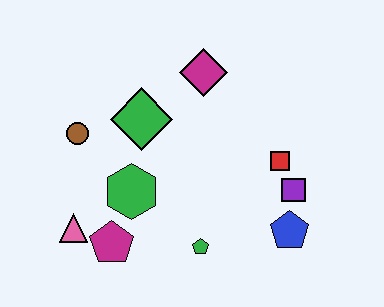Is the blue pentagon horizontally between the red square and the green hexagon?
No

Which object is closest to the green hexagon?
The magenta pentagon is closest to the green hexagon.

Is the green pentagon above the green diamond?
No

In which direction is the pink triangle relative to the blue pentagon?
The pink triangle is to the left of the blue pentagon.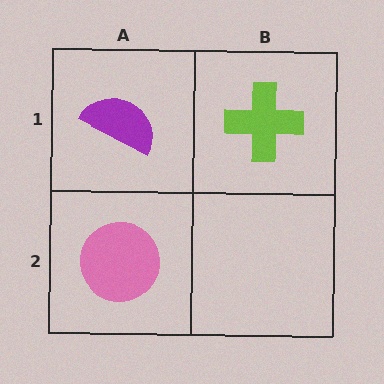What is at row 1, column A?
A purple semicircle.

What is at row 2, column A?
A pink circle.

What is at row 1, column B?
A lime cross.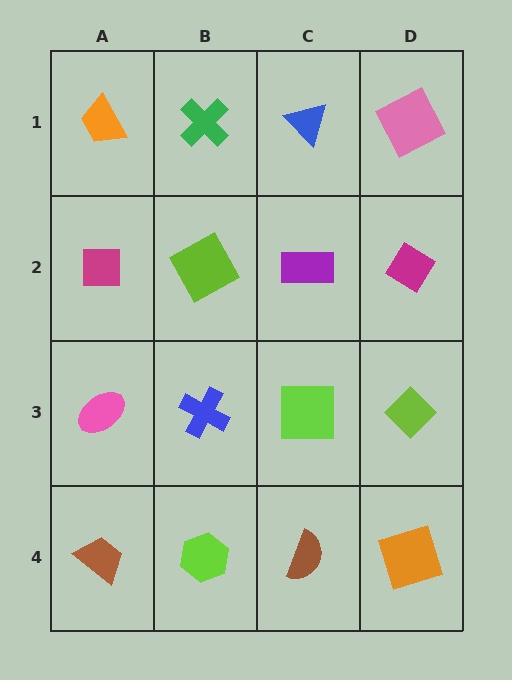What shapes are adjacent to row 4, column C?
A lime square (row 3, column C), a lime hexagon (row 4, column B), an orange square (row 4, column D).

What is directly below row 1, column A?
A magenta square.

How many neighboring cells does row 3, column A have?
3.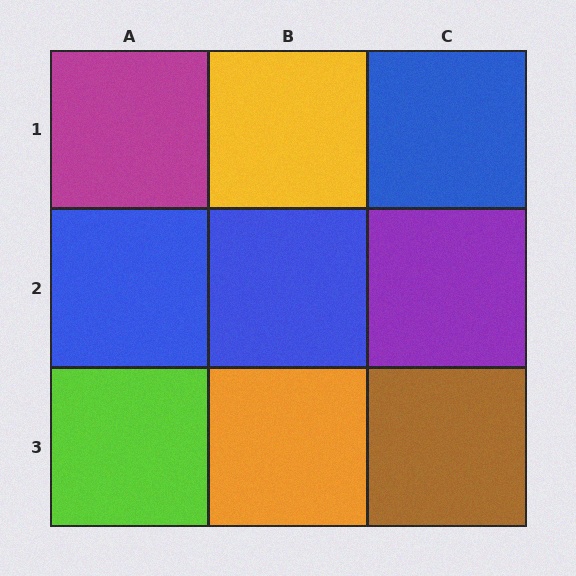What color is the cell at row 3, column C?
Brown.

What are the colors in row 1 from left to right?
Magenta, yellow, blue.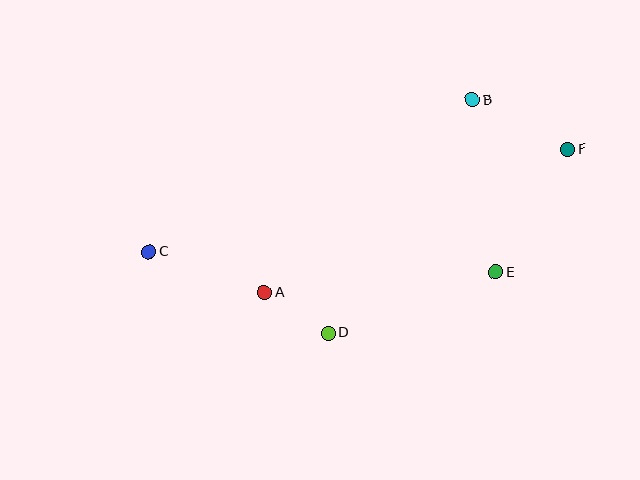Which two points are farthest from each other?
Points C and F are farthest from each other.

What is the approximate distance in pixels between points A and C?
The distance between A and C is approximately 122 pixels.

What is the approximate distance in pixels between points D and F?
The distance between D and F is approximately 302 pixels.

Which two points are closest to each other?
Points A and D are closest to each other.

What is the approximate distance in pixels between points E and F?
The distance between E and F is approximately 142 pixels.